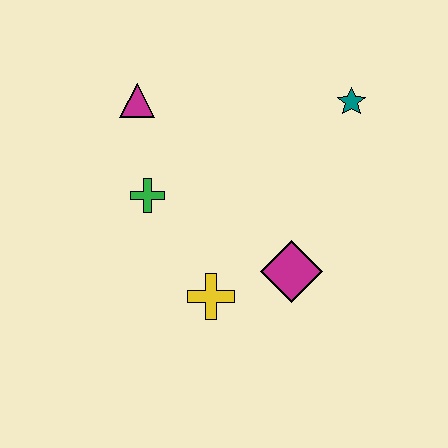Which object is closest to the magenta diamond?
The yellow cross is closest to the magenta diamond.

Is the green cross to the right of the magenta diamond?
No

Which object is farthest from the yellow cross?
The teal star is farthest from the yellow cross.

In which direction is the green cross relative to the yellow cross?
The green cross is above the yellow cross.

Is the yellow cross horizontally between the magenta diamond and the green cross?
Yes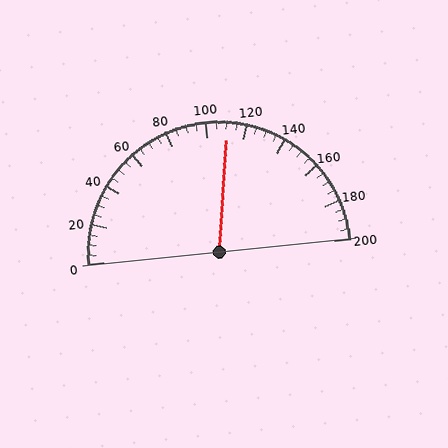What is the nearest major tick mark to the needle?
The nearest major tick mark is 120.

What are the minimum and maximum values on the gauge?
The gauge ranges from 0 to 200.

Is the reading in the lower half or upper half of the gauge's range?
The reading is in the upper half of the range (0 to 200).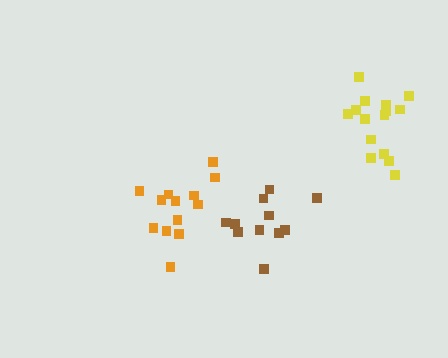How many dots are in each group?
Group 1: 13 dots, Group 2: 11 dots, Group 3: 15 dots (39 total).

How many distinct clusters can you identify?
There are 3 distinct clusters.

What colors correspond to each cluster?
The clusters are colored: orange, brown, yellow.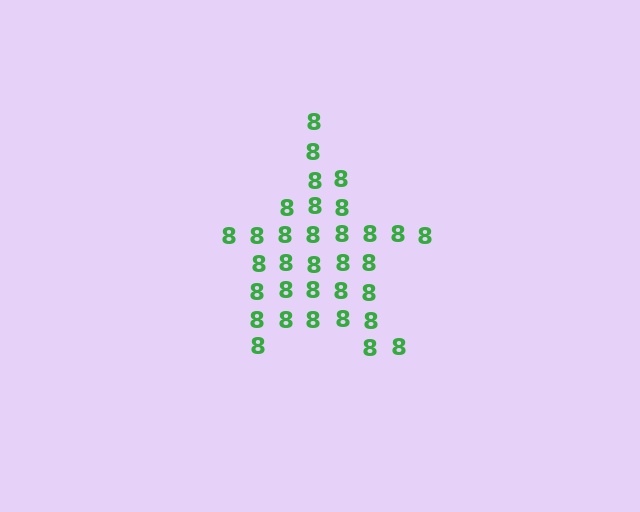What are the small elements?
The small elements are digit 8's.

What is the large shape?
The large shape is a star.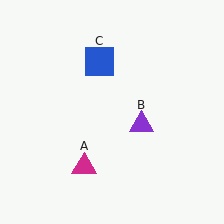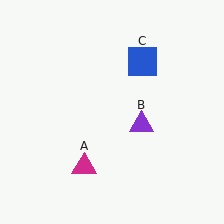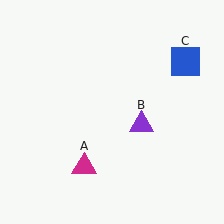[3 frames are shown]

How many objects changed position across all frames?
1 object changed position: blue square (object C).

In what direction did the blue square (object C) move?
The blue square (object C) moved right.